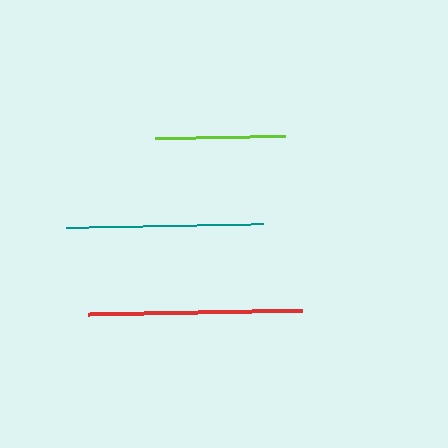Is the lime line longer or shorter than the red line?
The red line is longer than the lime line.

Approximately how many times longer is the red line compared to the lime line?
The red line is approximately 1.6 times the length of the lime line.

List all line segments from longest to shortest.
From longest to shortest: red, teal, lime.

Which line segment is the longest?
The red line is the longest at approximately 214 pixels.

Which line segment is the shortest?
The lime line is the shortest at approximately 130 pixels.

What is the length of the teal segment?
The teal segment is approximately 197 pixels long.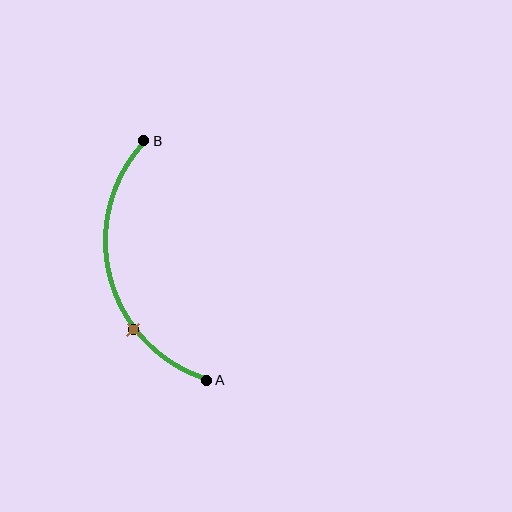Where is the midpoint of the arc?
The arc midpoint is the point on the curve farthest from the straight line joining A and B. It sits to the left of that line.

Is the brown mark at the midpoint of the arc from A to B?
No. The brown mark lies on the arc but is closer to endpoint A. The arc midpoint would be at the point on the curve equidistant along the arc from both A and B.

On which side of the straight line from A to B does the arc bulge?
The arc bulges to the left of the straight line connecting A and B.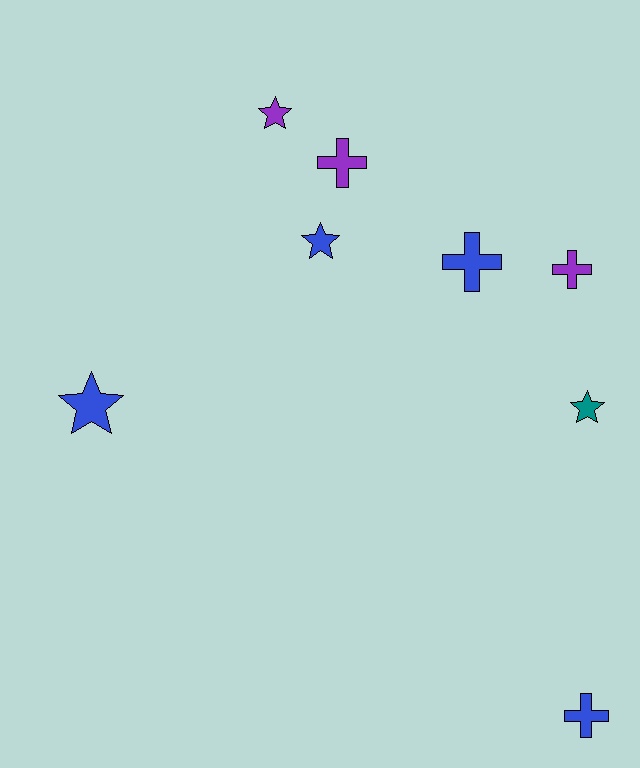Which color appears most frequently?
Blue, with 4 objects.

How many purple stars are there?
There is 1 purple star.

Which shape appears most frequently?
Star, with 4 objects.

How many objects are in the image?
There are 8 objects.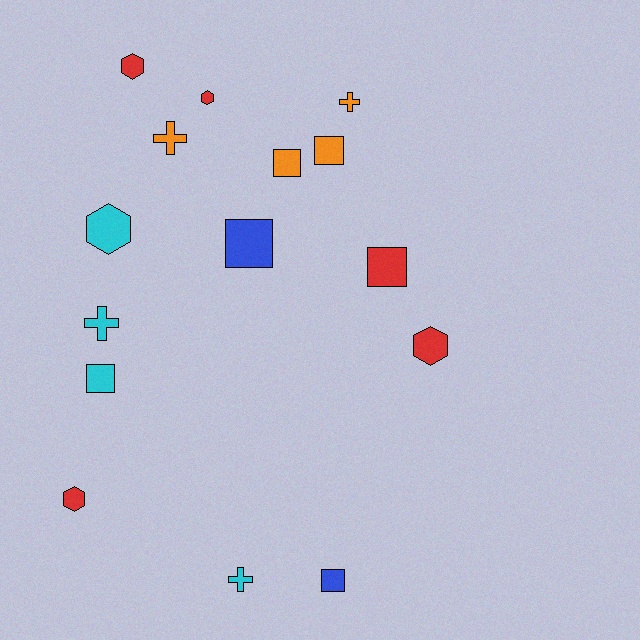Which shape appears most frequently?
Square, with 6 objects.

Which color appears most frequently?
Red, with 5 objects.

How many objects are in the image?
There are 15 objects.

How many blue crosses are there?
There are no blue crosses.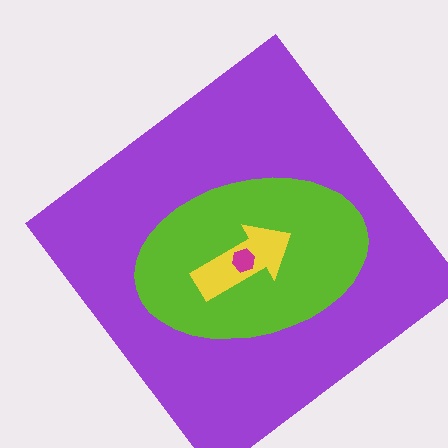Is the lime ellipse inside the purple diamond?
Yes.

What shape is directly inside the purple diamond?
The lime ellipse.